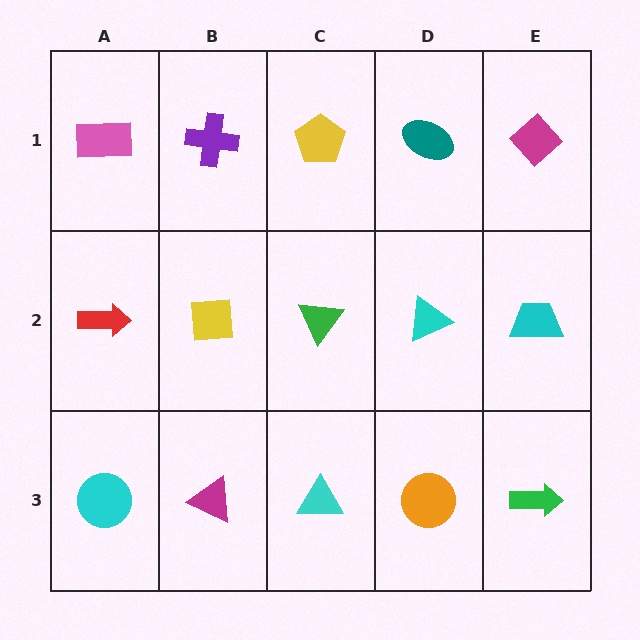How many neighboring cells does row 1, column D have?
3.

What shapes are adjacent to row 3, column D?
A cyan triangle (row 2, column D), a cyan triangle (row 3, column C), a green arrow (row 3, column E).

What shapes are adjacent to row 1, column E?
A cyan trapezoid (row 2, column E), a teal ellipse (row 1, column D).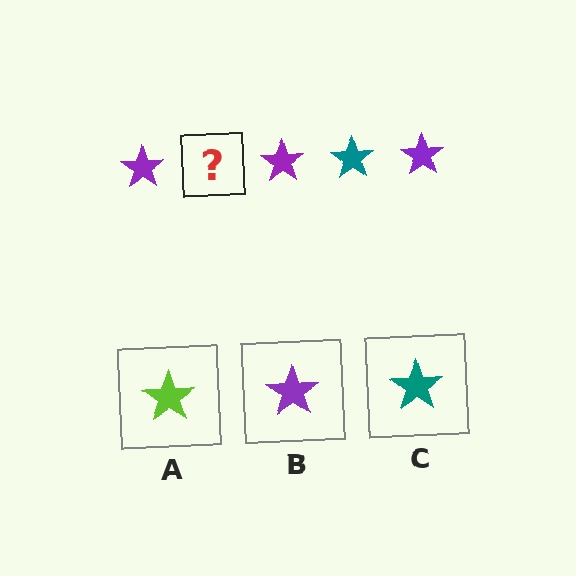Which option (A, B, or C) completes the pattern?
C.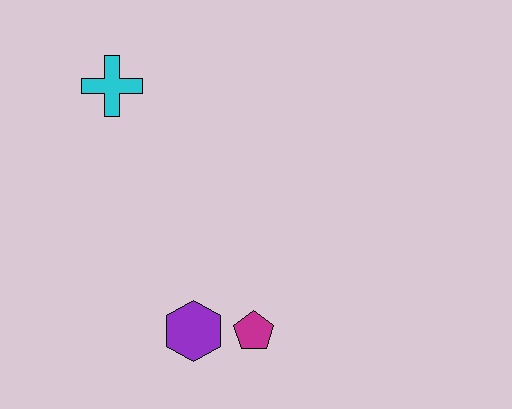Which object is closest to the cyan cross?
The purple hexagon is closest to the cyan cross.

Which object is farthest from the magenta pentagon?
The cyan cross is farthest from the magenta pentagon.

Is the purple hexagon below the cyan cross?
Yes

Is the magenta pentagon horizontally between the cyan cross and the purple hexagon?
No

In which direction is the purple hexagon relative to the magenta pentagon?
The purple hexagon is to the left of the magenta pentagon.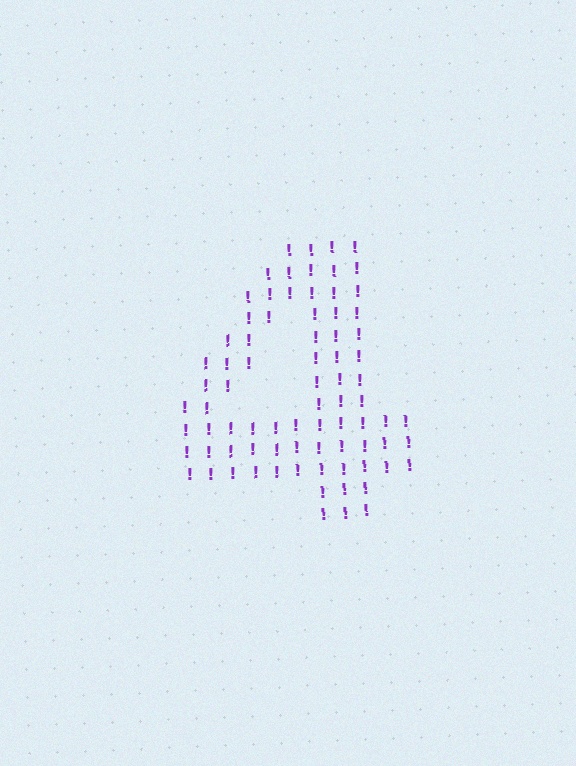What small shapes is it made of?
It is made of small exclamation marks.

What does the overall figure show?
The overall figure shows the digit 4.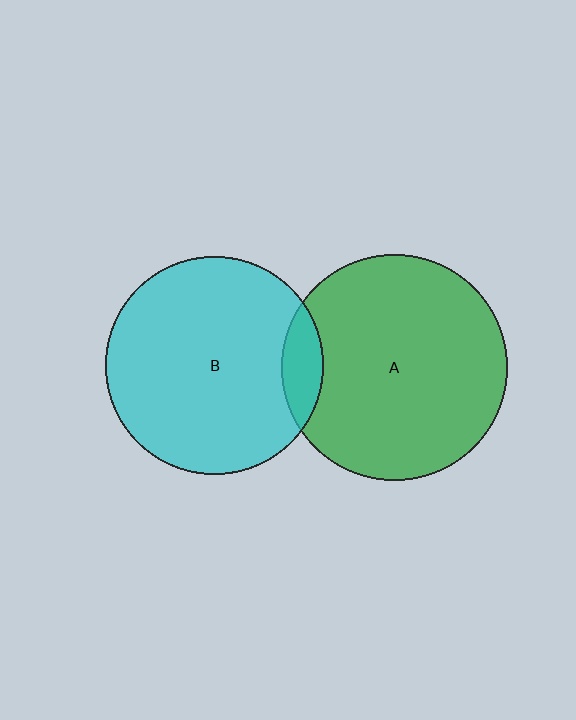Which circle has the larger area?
Circle A (green).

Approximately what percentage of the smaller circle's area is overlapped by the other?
Approximately 10%.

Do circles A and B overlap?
Yes.